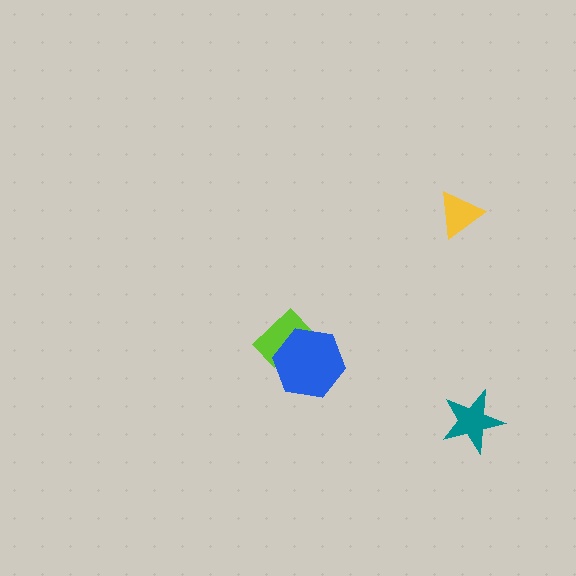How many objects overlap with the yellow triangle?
0 objects overlap with the yellow triangle.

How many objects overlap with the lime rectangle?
1 object overlaps with the lime rectangle.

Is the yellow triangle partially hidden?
No, no other shape covers it.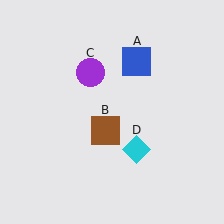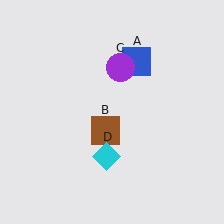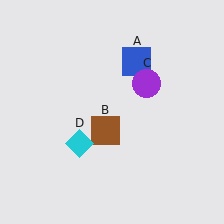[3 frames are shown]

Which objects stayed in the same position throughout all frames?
Blue square (object A) and brown square (object B) remained stationary.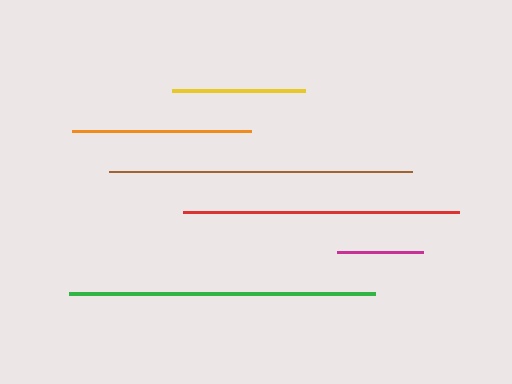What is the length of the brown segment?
The brown segment is approximately 303 pixels long.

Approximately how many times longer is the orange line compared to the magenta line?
The orange line is approximately 2.1 times the length of the magenta line.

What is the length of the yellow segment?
The yellow segment is approximately 133 pixels long.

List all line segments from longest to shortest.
From longest to shortest: green, brown, red, orange, yellow, magenta.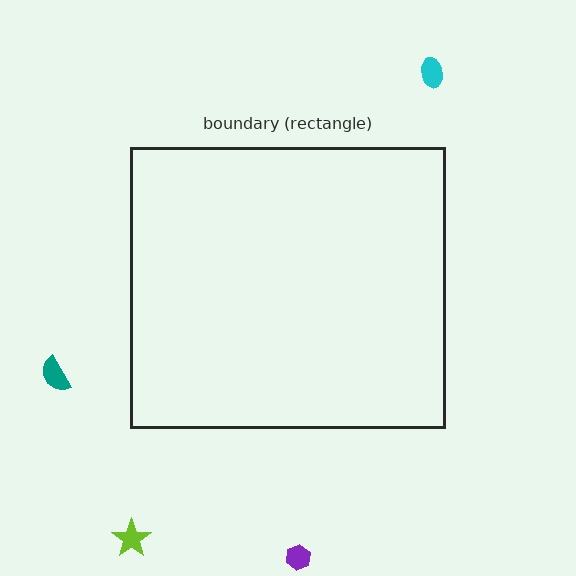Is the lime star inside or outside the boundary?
Outside.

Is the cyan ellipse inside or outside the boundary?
Outside.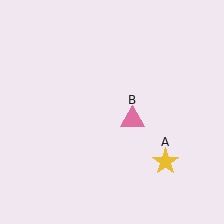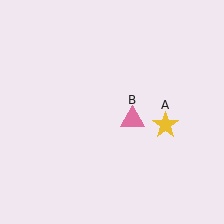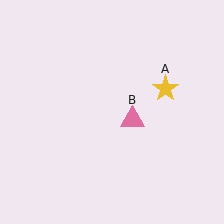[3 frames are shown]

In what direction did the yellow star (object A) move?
The yellow star (object A) moved up.